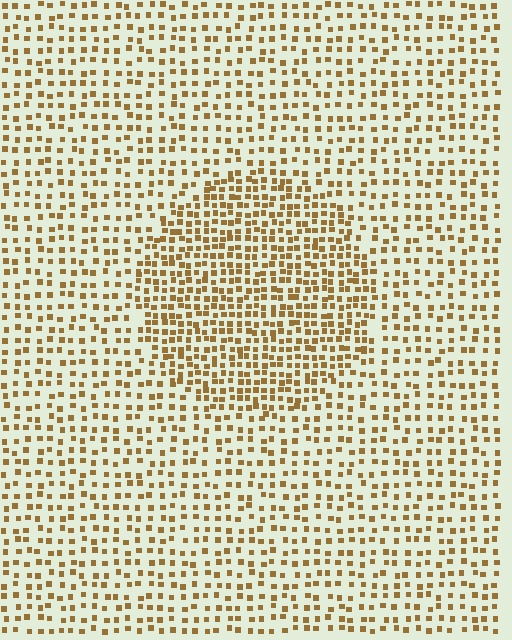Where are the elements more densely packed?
The elements are more densely packed inside the circle boundary.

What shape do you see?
I see a circle.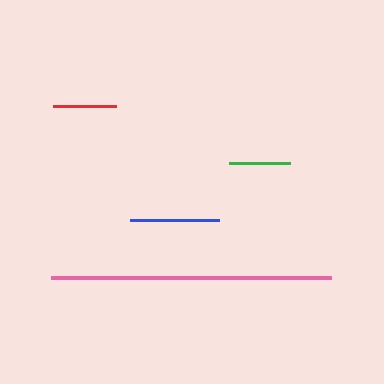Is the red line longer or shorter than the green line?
The red line is longer than the green line.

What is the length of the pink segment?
The pink segment is approximately 280 pixels long.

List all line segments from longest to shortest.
From longest to shortest: pink, blue, red, green.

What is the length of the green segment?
The green segment is approximately 61 pixels long.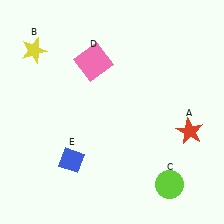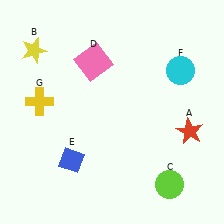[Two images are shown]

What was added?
A cyan circle (F), a yellow cross (G) were added in Image 2.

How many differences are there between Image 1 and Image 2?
There are 2 differences between the two images.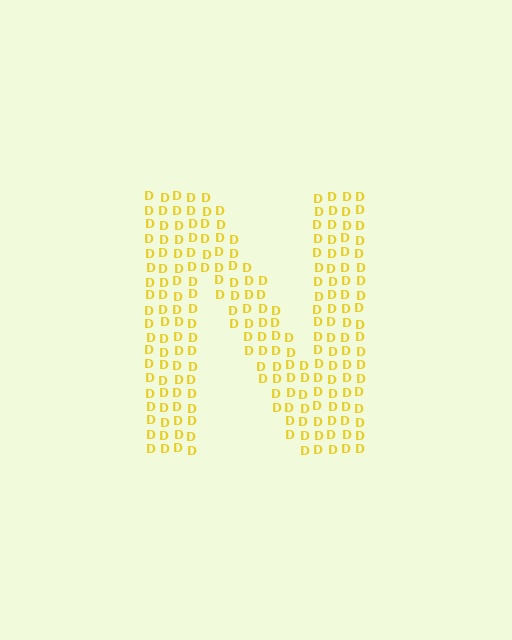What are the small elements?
The small elements are letter D's.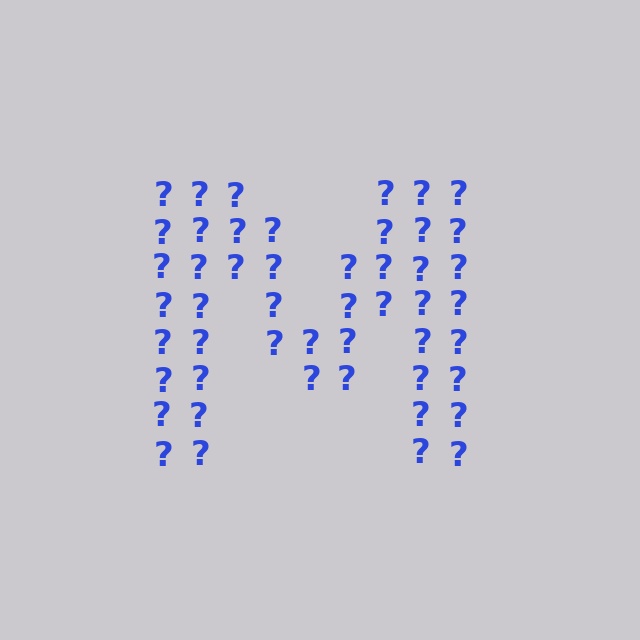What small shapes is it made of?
It is made of small question marks.